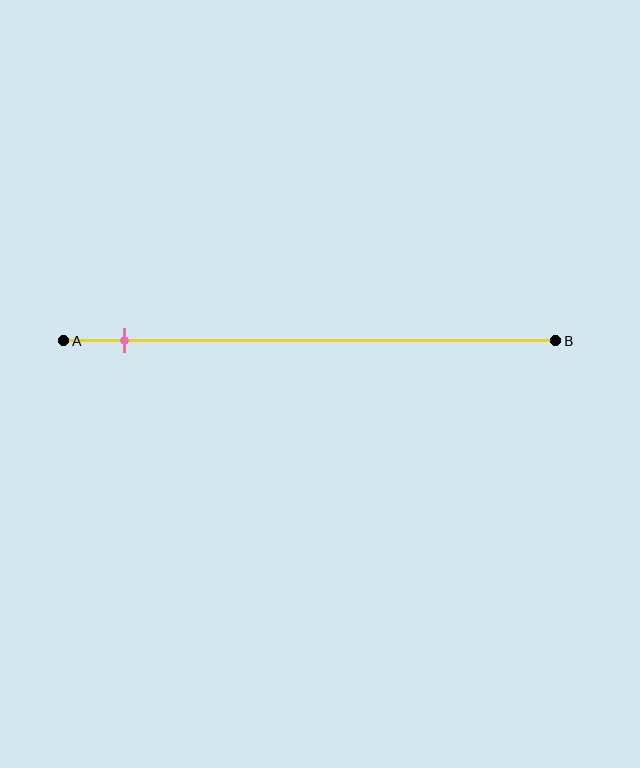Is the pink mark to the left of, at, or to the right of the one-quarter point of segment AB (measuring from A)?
The pink mark is to the left of the one-quarter point of segment AB.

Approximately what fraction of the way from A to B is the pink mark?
The pink mark is approximately 10% of the way from A to B.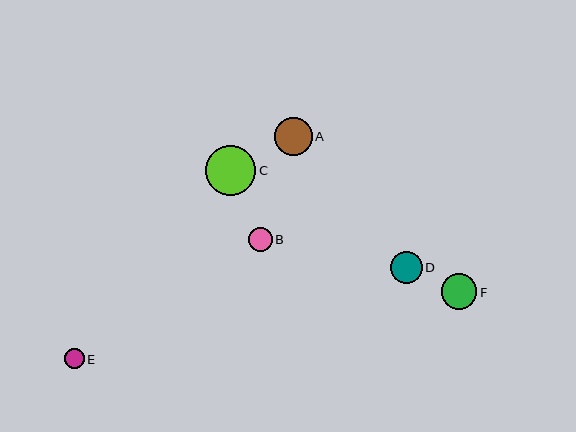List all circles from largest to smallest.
From largest to smallest: C, A, F, D, B, E.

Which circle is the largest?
Circle C is the largest with a size of approximately 50 pixels.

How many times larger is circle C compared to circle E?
Circle C is approximately 2.5 times the size of circle E.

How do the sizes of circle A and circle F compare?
Circle A and circle F are approximately the same size.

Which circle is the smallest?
Circle E is the smallest with a size of approximately 20 pixels.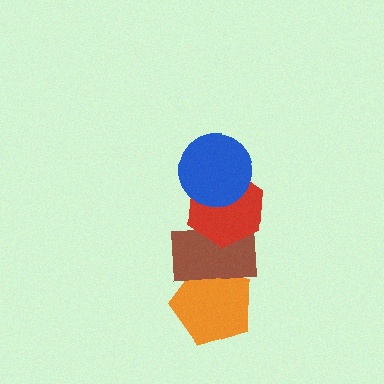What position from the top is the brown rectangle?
The brown rectangle is 3rd from the top.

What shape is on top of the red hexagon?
The blue circle is on top of the red hexagon.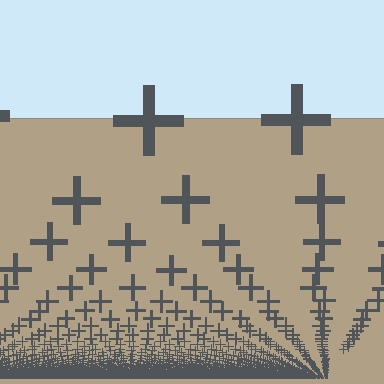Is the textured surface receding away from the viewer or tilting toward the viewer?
The surface appears to tilt toward the viewer. Texture elements get larger and sparser toward the top.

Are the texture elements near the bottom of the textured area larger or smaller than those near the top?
Smaller. The gradient is inverted — elements near the bottom are smaller and denser.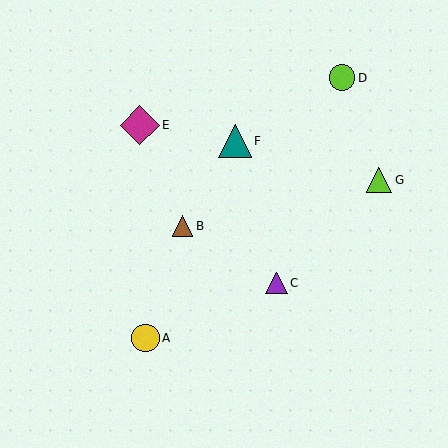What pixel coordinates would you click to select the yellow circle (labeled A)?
Click at (146, 338) to select the yellow circle A.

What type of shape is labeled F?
Shape F is a teal triangle.